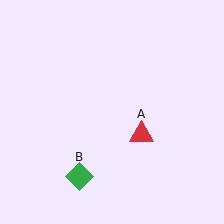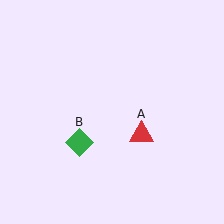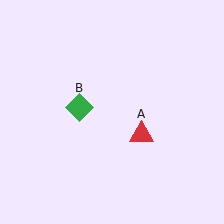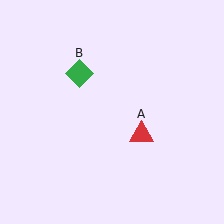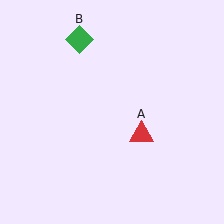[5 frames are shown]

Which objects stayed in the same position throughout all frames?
Red triangle (object A) remained stationary.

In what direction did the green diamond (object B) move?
The green diamond (object B) moved up.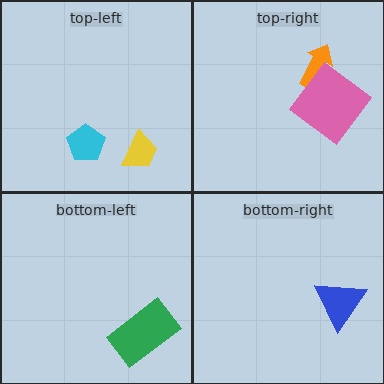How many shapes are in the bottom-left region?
1.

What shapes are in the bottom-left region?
The green rectangle.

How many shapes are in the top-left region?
2.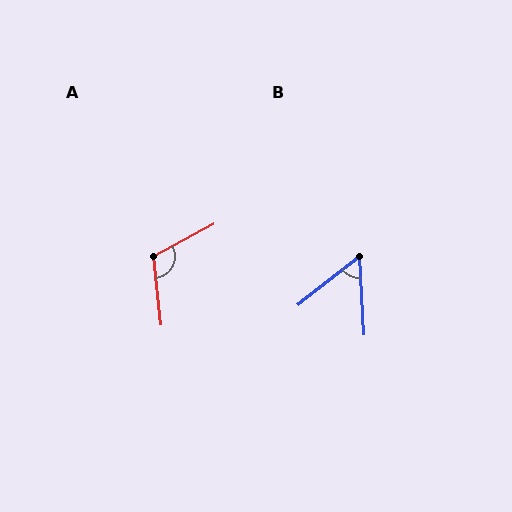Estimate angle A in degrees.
Approximately 112 degrees.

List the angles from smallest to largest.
B (55°), A (112°).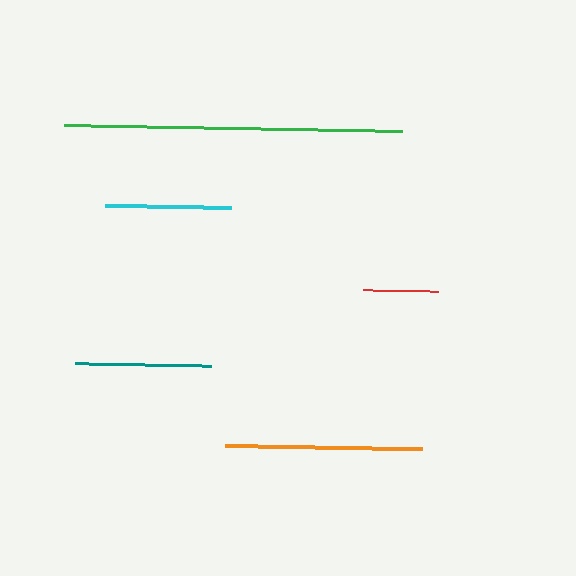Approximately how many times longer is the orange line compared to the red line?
The orange line is approximately 2.6 times the length of the red line.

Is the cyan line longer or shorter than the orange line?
The orange line is longer than the cyan line.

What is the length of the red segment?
The red segment is approximately 75 pixels long.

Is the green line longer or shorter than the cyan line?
The green line is longer than the cyan line.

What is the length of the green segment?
The green segment is approximately 338 pixels long.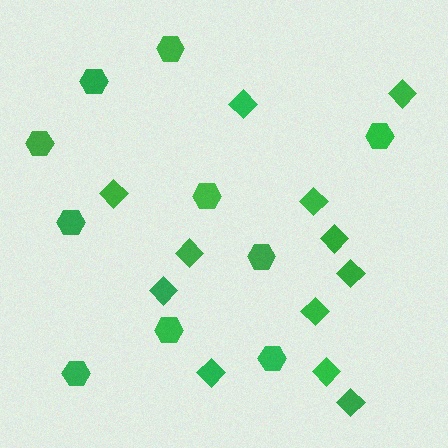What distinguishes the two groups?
There are 2 groups: one group of hexagons (10) and one group of diamonds (12).